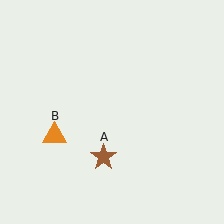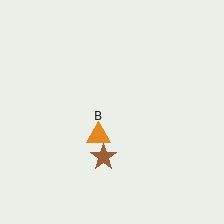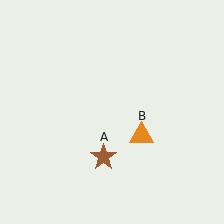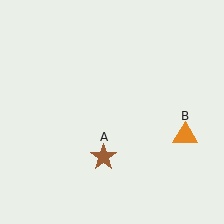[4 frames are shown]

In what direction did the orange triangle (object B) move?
The orange triangle (object B) moved right.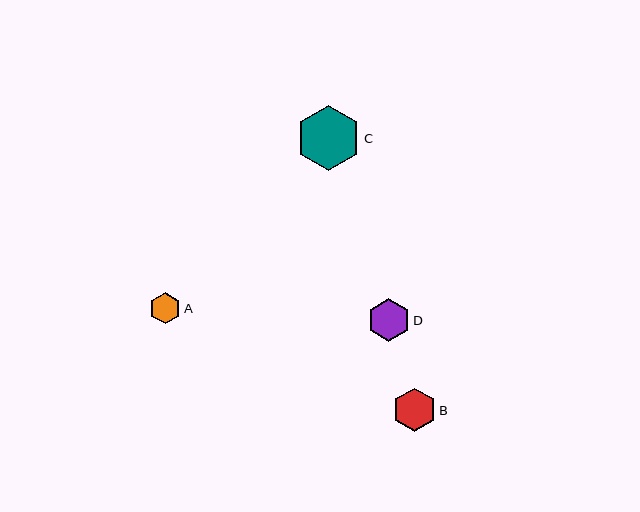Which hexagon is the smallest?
Hexagon A is the smallest with a size of approximately 31 pixels.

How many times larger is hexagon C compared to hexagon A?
Hexagon C is approximately 2.1 times the size of hexagon A.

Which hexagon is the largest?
Hexagon C is the largest with a size of approximately 65 pixels.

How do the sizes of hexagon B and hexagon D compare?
Hexagon B and hexagon D are approximately the same size.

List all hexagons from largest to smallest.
From largest to smallest: C, B, D, A.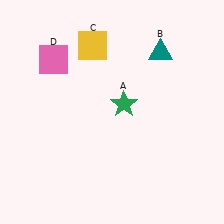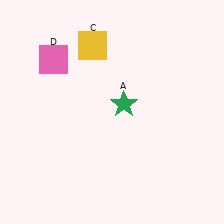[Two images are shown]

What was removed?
The teal triangle (B) was removed in Image 2.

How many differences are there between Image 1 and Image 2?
There is 1 difference between the two images.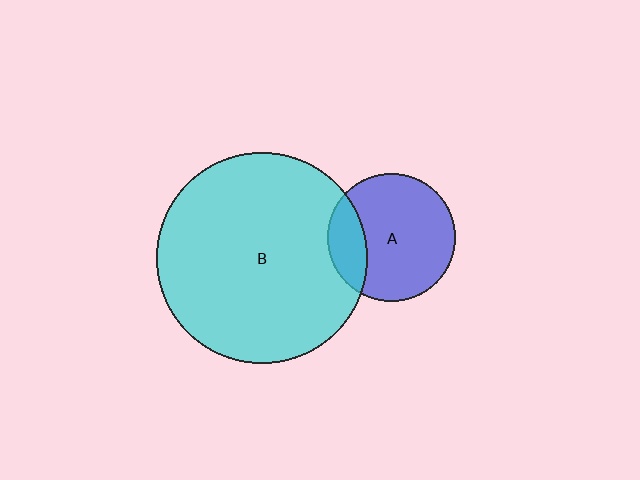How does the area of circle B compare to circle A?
Approximately 2.7 times.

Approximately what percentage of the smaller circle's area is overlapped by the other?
Approximately 20%.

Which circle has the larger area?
Circle B (cyan).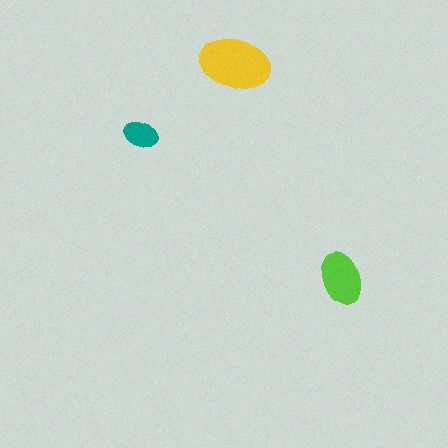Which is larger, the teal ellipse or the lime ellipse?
The lime one.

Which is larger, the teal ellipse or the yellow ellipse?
The yellow one.